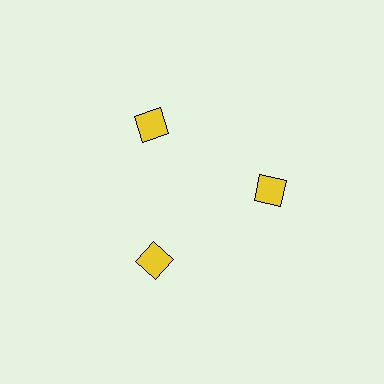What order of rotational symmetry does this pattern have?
This pattern has 3-fold rotational symmetry.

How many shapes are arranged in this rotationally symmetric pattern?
There are 3 shapes, arranged in 3 groups of 1.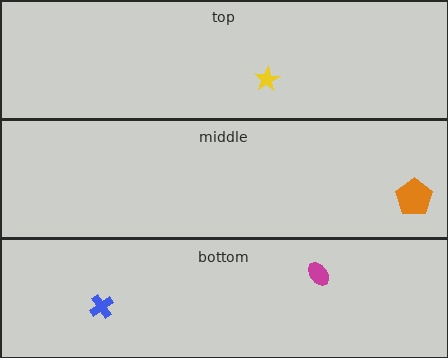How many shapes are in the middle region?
1.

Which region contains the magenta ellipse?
The bottom region.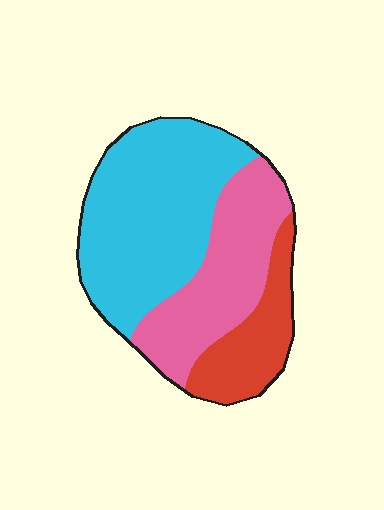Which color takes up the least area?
Red, at roughly 20%.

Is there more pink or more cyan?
Cyan.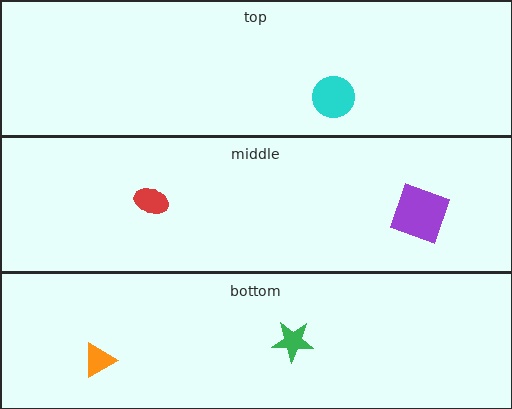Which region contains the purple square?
The middle region.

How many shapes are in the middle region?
2.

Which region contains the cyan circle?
The top region.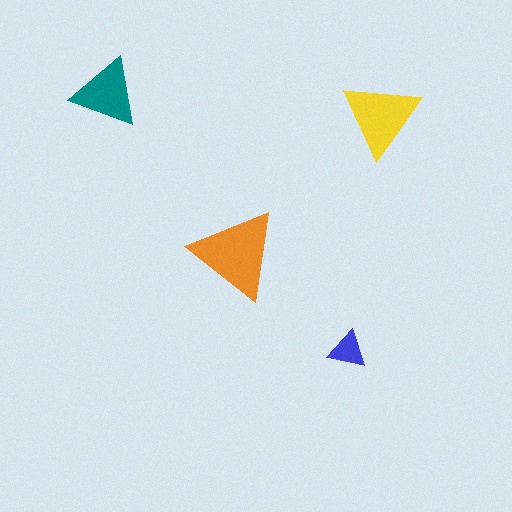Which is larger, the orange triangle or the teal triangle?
The orange one.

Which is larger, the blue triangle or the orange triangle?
The orange one.